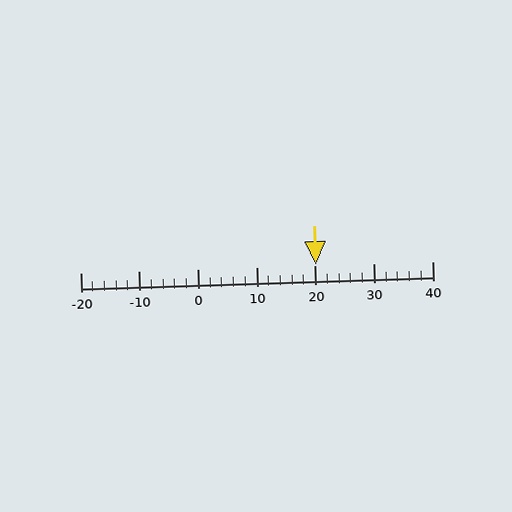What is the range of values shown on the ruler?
The ruler shows values from -20 to 40.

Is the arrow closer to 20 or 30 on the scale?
The arrow is closer to 20.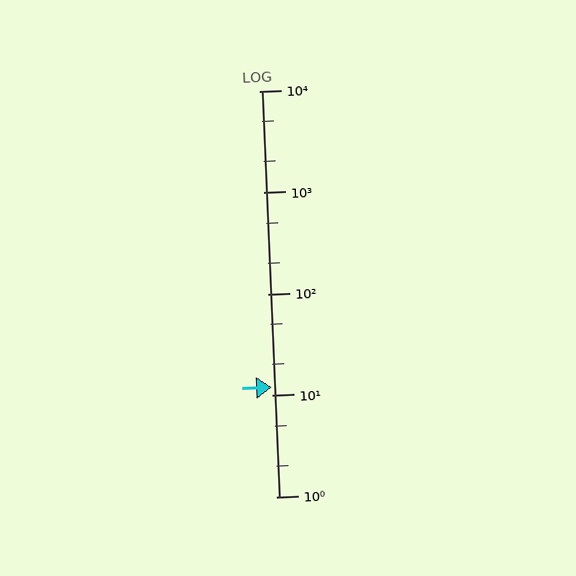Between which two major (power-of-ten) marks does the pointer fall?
The pointer is between 10 and 100.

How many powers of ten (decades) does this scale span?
The scale spans 4 decades, from 1 to 10000.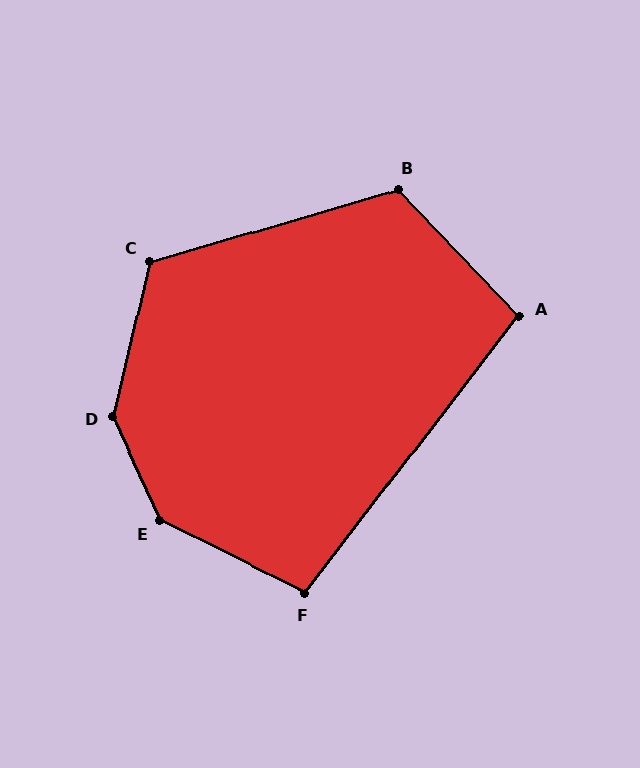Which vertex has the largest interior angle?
D, at approximately 142 degrees.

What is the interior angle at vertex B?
Approximately 117 degrees (obtuse).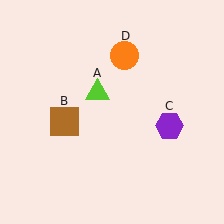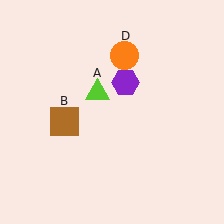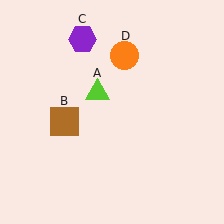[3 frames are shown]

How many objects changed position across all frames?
1 object changed position: purple hexagon (object C).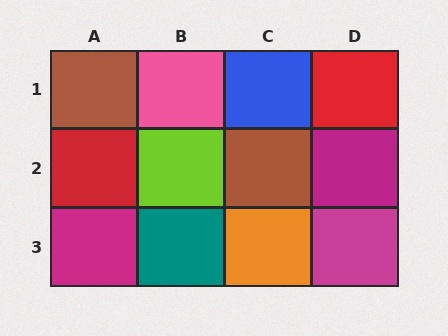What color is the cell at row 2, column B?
Lime.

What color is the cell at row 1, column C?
Blue.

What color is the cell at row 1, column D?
Red.